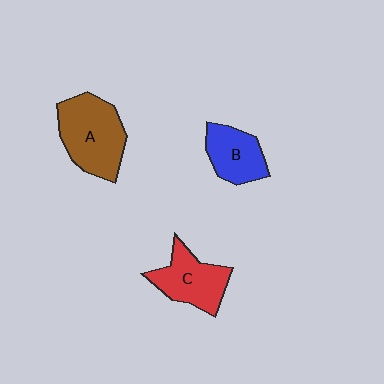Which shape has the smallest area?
Shape B (blue).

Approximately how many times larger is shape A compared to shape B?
Approximately 1.6 times.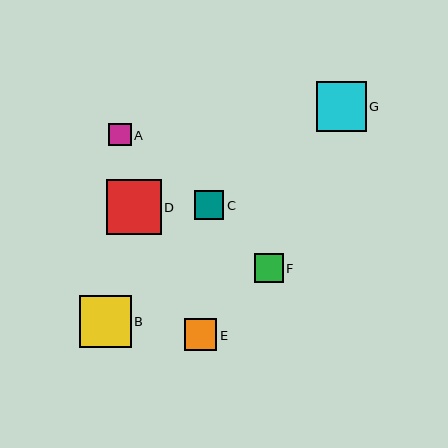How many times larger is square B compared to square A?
Square B is approximately 2.3 times the size of square A.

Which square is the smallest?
Square A is the smallest with a size of approximately 22 pixels.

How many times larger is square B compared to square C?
Square B is approximately 1.7 times the size of square C.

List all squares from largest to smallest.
From largest to smallest: D, B, G, E, C, F, A.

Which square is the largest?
Square D is the largest with a size of approximately 54 pixels.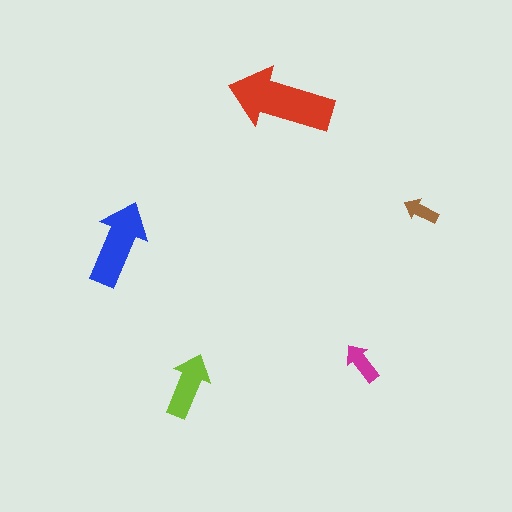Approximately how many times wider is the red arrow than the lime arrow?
About 1.5 times wider.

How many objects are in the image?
There are 5 objects in the image.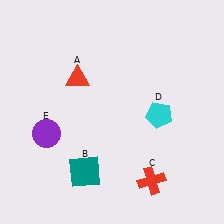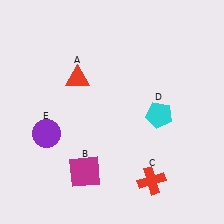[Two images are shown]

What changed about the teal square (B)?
In Image 1, B is teal. In Image 2, it changed to magenta.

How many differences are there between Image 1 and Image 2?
There is 1 difference between the two images.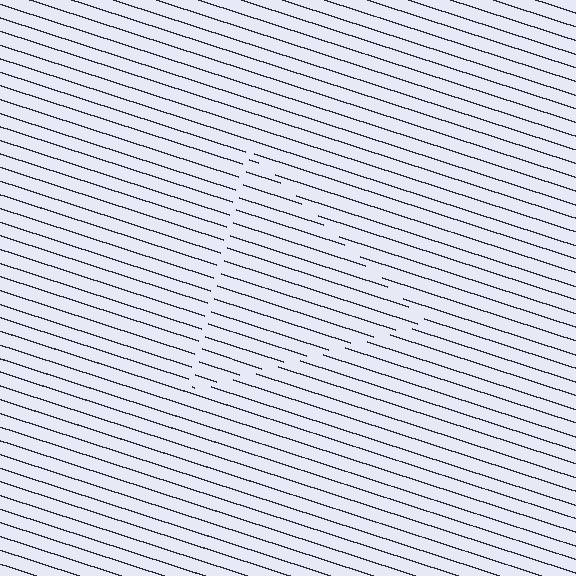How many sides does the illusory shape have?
3 sides — the line-ends trace a triangle.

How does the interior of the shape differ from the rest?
The interior of the shape contains the same grating, shifted by half a period — the contour is defined by the phase discontinuity where line-ends from the inner and outer gratings abut.